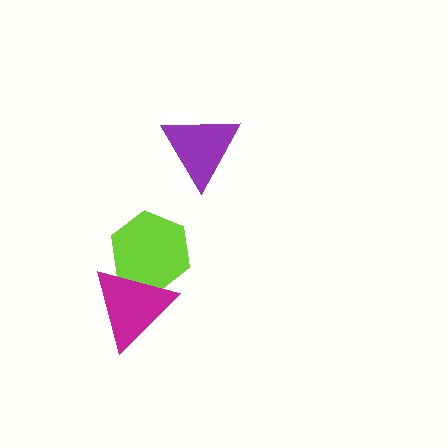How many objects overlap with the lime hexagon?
1 object overlaps with the lime hexagon.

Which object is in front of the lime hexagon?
The magenta triangle is in front of the lime hexagon.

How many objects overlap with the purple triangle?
0 objects overlap with the purple triangle.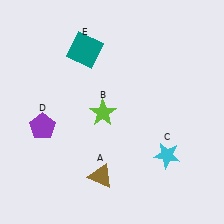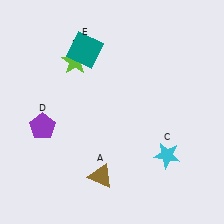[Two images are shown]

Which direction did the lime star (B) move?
The lime star (B) moved up.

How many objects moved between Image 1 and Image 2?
1 object moved between the two images.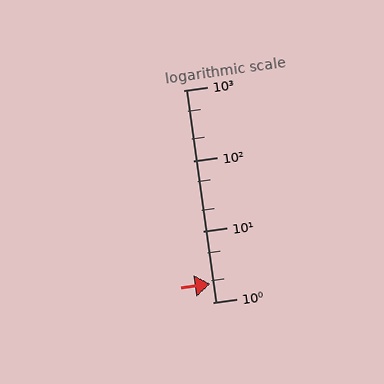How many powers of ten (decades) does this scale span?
The scale spans 3 decades, from 1 to 1000.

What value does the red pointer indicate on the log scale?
The pointer indicates approximately 1.8.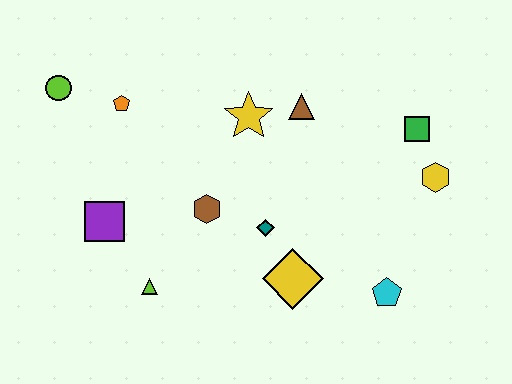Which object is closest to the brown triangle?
The yellow star is closest to the brown triangle.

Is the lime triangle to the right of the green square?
No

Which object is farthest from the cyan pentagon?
The lime circle is farthest from the cyan pentagon.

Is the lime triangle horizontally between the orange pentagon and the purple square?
No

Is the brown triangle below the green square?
No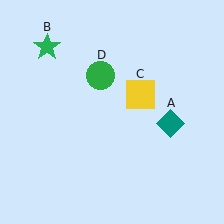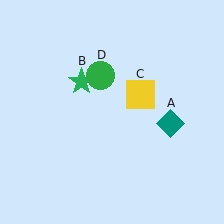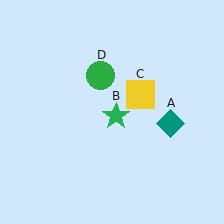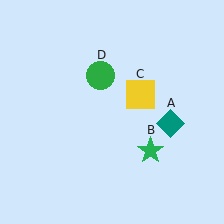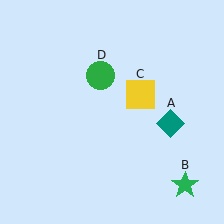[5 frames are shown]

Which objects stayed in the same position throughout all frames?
Teal diamond (object A) and yellow square (object C) and green circle (object D) remained stationary.